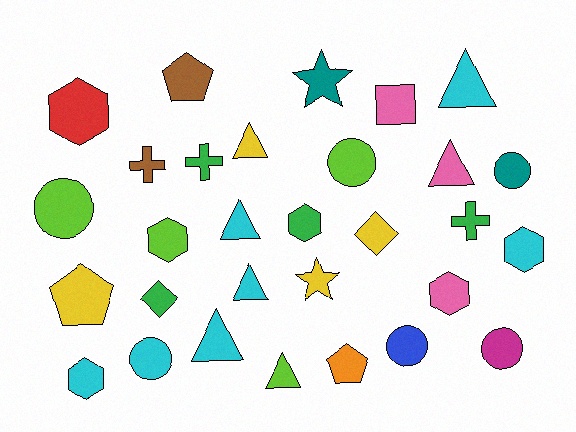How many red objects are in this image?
There is 1 red object.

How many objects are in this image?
There are 30 objects.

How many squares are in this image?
There is 1 square.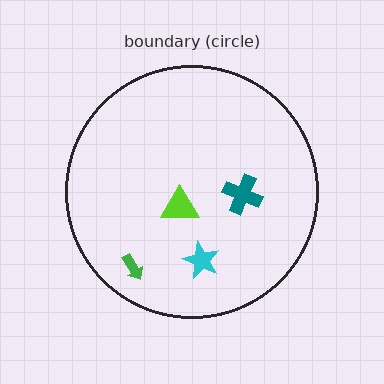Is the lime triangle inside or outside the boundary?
Inside.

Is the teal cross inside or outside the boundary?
Inside.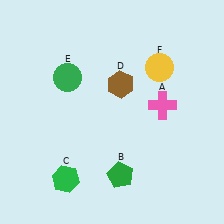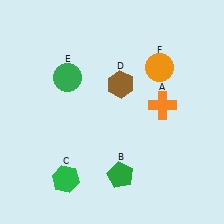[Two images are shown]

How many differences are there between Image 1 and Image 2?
There are 2 differences between the two images.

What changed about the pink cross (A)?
In Image 1, A is pink. In Image 2, it changed to orange.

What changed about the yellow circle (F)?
In Image 1, F is yellow. In Image 2, it changed to orange.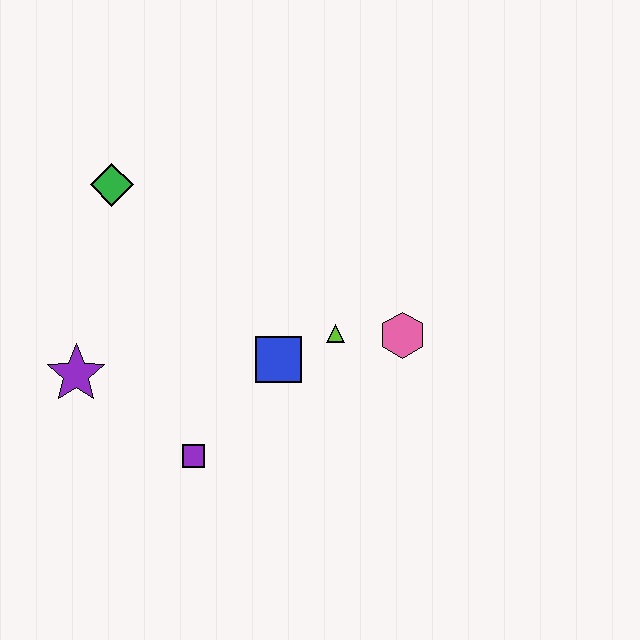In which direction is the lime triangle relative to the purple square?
The lime triangle is to the right of the purple square.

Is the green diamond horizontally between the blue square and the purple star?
Yes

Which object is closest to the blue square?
The lime triangle is closest to the blue square.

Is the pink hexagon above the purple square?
Yes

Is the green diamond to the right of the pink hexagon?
No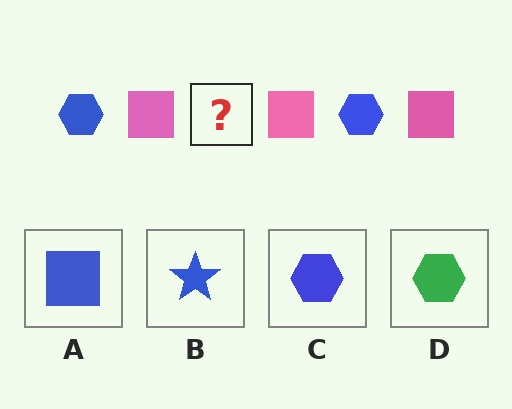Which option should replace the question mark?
Option C.